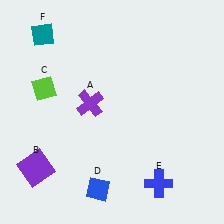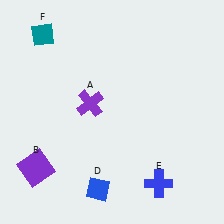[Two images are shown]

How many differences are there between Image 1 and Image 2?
There is 1 difference between the two images.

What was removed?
The lime diamond (C) was removed in Image 2.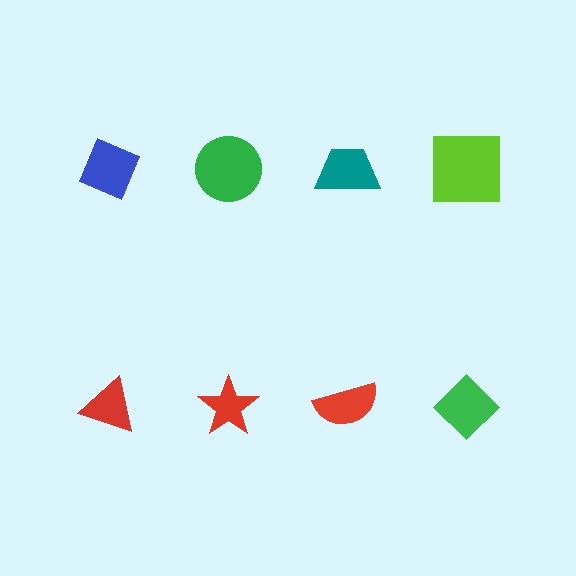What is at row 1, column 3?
A teal trapezoid.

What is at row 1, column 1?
A blue diamond.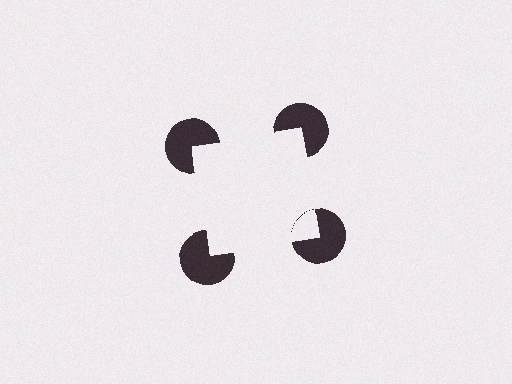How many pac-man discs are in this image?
There are 4 — one at each vertex of the illusory square.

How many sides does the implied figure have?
4 sides.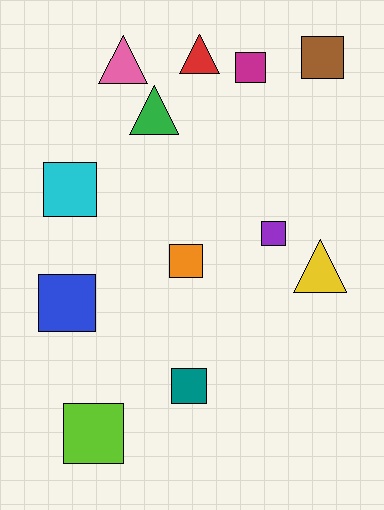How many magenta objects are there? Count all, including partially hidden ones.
There is 1 magenta object.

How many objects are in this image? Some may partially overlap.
There are 12 objects.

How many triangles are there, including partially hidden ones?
There are 4 triangles.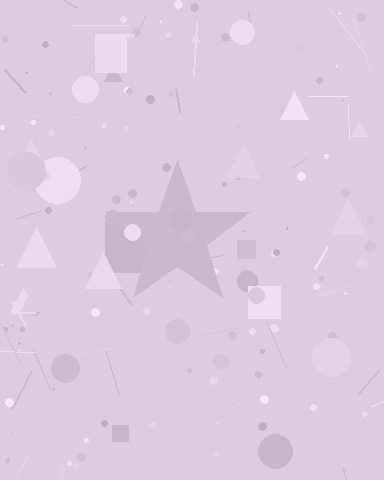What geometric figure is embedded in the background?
A star is embedded in the background.